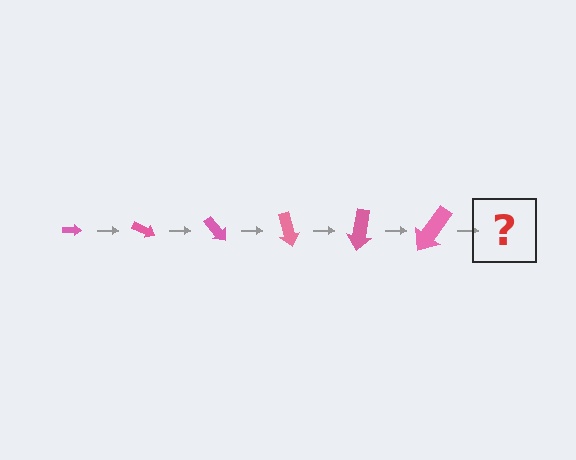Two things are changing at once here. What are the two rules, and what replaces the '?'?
The two rules are that the arrow grows larger each step and it rotates 25 degrees each step. The '?' should be an arrow, larger than the previous one and rotated 150 degrees from the start.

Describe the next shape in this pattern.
It should be an arrow, larger than the previous one and rotated 150 degrees from the start.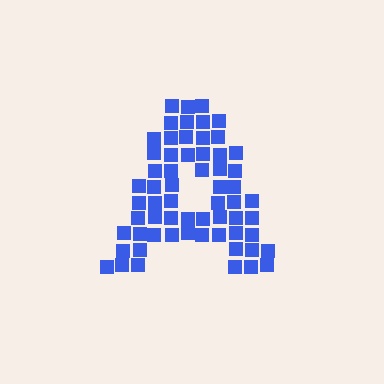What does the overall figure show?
The overall figure shows the letter A.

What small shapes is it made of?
It is made of small squares.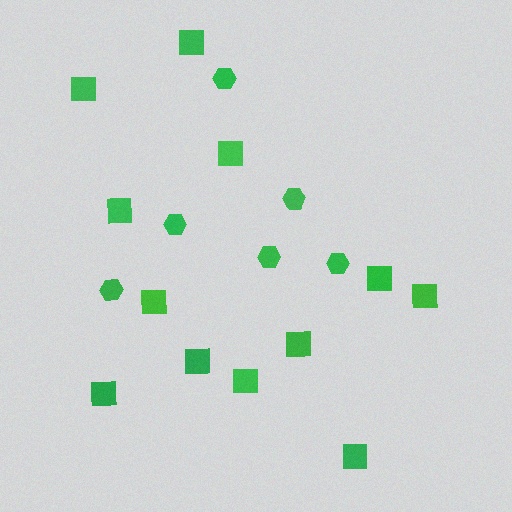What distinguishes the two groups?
There are 2 groups: one group of squares (12) and one group of hexagons (6).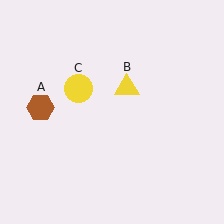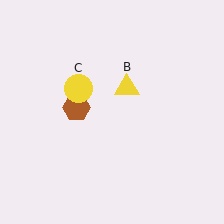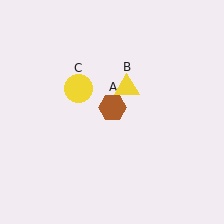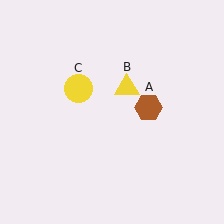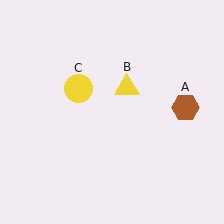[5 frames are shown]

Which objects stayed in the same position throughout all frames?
Yellow triangle (object B) and yellow circle (object C) remained stationary.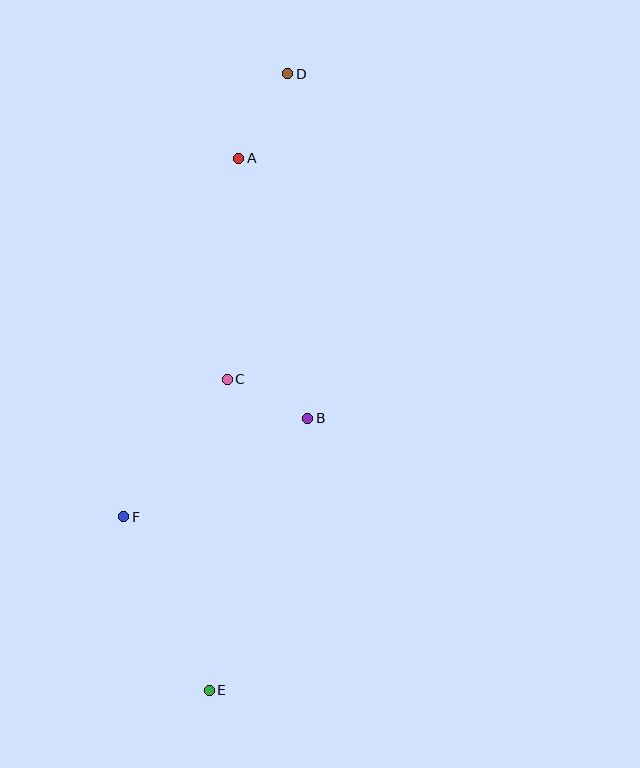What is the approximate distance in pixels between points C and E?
The distance between C and E is approximately 311 pixels.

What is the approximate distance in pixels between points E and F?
The distance between E and F is approximately 193 pixels.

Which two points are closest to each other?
Points B and C are closest to each other.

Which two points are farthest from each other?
Points D and E are farthest from each other.